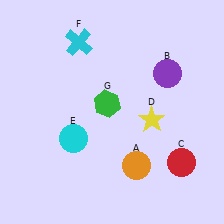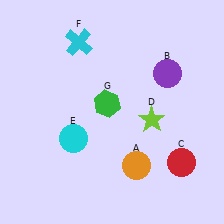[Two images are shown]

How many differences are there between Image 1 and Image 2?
There is 1 difference between the two images.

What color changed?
The star (D) changed from yellow in Image 1 to lime in Image 2.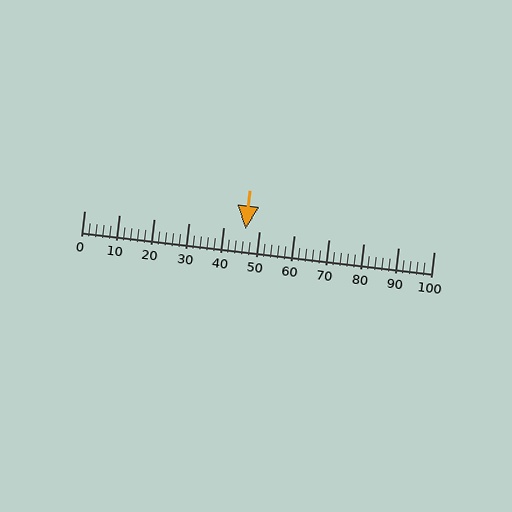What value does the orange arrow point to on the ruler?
The orange arrow points to approximately 46.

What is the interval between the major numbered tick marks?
The major tick marks are spaced 10 units apart.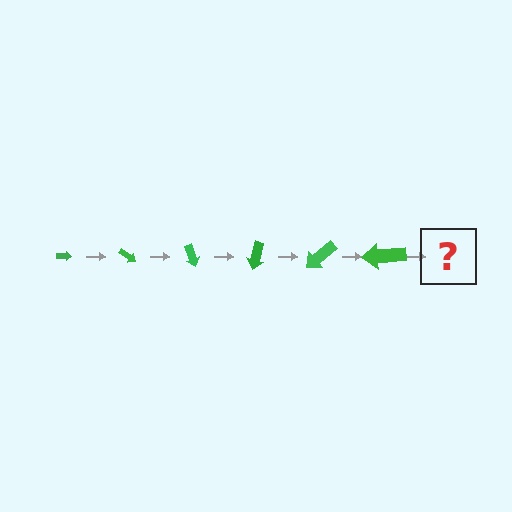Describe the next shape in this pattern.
It should be an arrow, larger than the previous one and rotated 210 degrees from the start.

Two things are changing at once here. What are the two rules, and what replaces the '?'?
The two rules are that the arrow grows larger each step and it rotates 35 degrees each step. The '?' should be an arrow, larger than the previous one and rotated 210 degrees from the start.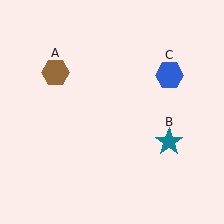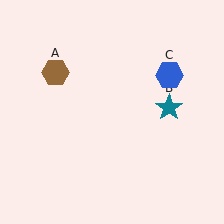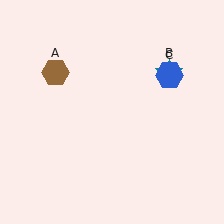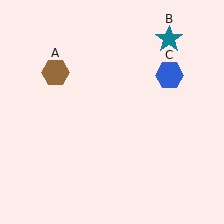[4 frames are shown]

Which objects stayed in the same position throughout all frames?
Brown hexagon (object A) and blue hexagon (object C) remained stationary.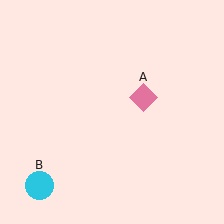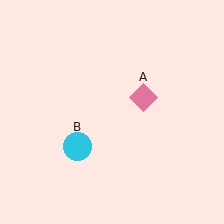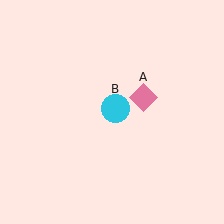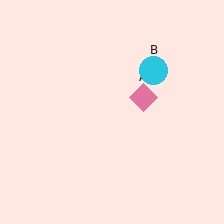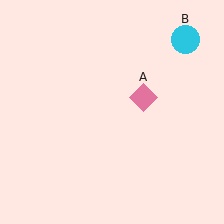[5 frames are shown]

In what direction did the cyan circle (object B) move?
The cyan circle (object B) moved up and to the right.